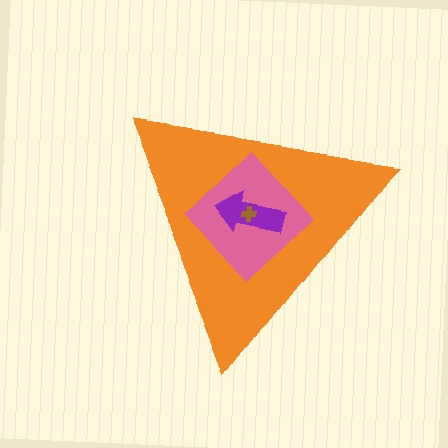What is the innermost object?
The brown cross.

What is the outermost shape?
The orange triangle.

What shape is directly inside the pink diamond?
The purple arrow.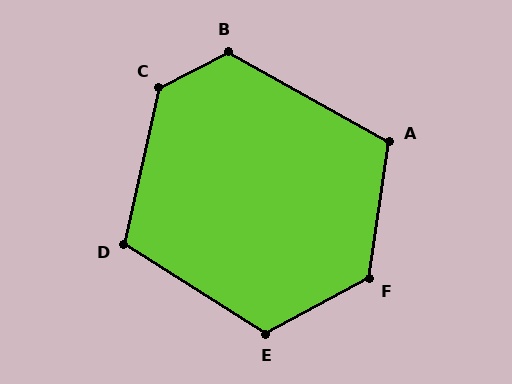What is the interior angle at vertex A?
Approximately 111 degrees (obtuse).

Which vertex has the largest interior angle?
C, at approximately 130 degrees.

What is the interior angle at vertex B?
Approximately 124 degrees (obtuse).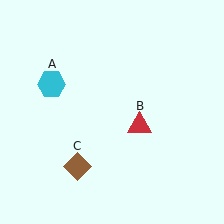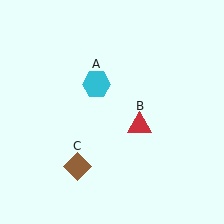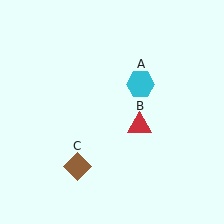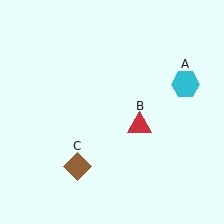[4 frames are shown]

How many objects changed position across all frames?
1 object changed position: cyan hexagon (object A).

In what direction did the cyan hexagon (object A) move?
The cyan hexagon (object A) moved right.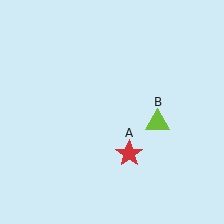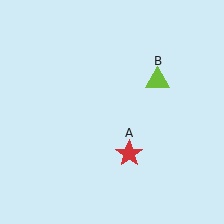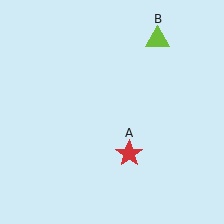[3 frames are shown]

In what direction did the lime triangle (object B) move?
The lime triangle (object B) moved up.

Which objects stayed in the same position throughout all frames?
Red star (object A) remained stationary.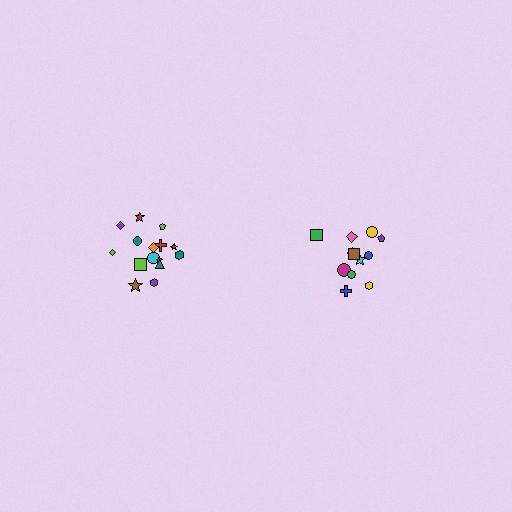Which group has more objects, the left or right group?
The left group.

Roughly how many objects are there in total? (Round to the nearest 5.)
Roughly 25 objects in total.